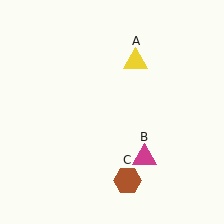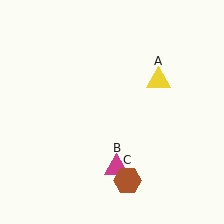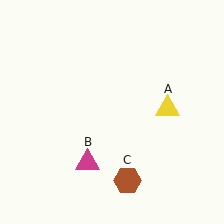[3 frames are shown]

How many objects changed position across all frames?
2 objects changed position: yellow triangle (object A), magenta triangle (object B).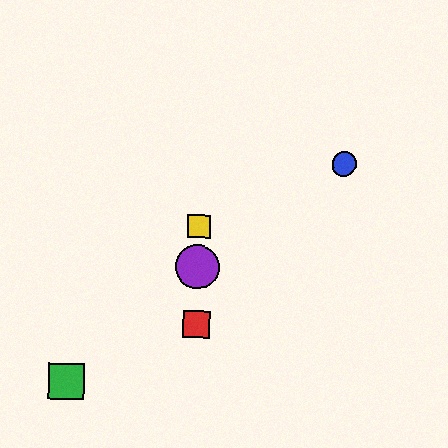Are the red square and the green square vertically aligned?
No, the red square is at x≈196 and the green square is at x≈67.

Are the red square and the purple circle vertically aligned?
Yes, both are at x≈196.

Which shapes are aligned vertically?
The red square, the yellow square, the purple circle are aligned vertically.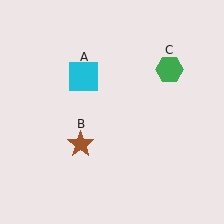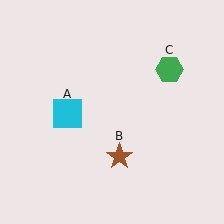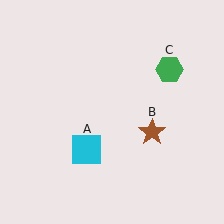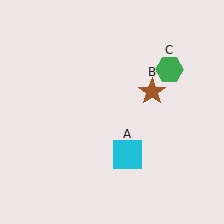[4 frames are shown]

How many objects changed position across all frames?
2 objects changed position: cyan square (object A), brown star (object B).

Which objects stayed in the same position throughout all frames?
Green hexagon (object C) remained stationary.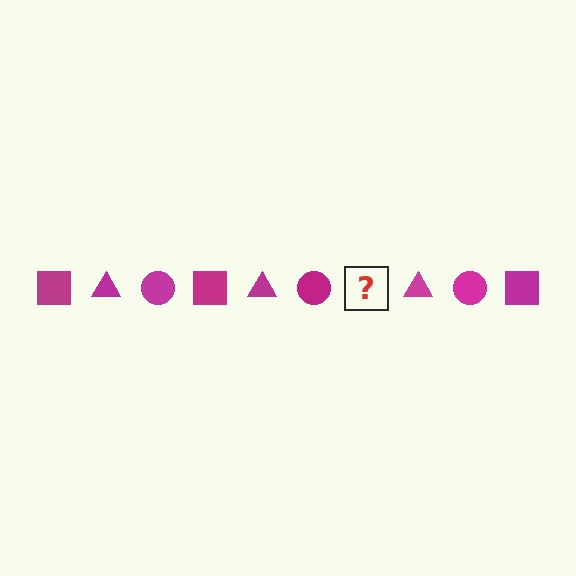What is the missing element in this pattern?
The missing element is a magenta square.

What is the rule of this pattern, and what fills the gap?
The rule is that the pattern cycles through square, triangle, circle shapes in magenta. The gap should be filled with a magenta square.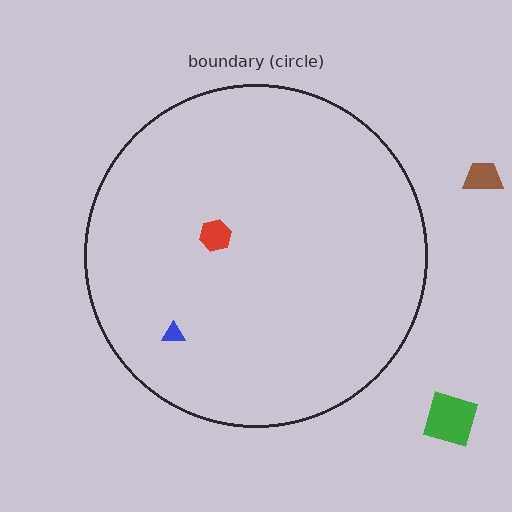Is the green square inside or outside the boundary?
Outside.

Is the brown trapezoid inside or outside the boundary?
Outside.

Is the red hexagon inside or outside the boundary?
Inside.